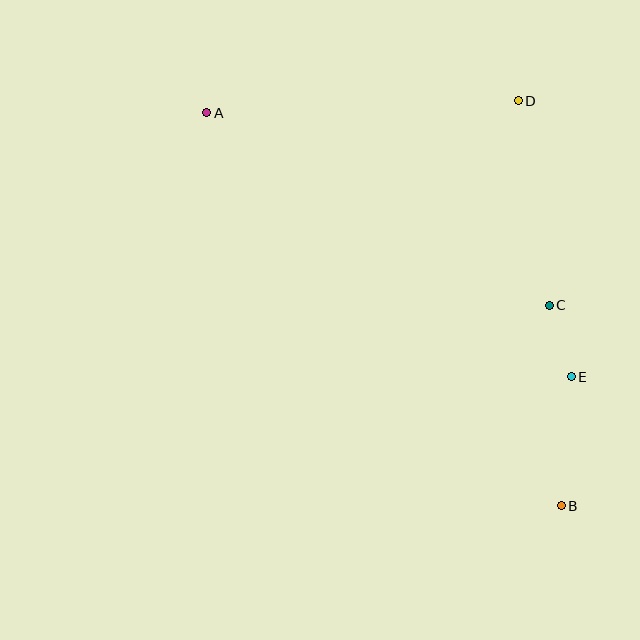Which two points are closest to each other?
Points C and E are closest to each other.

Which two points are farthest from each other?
Points A and B are farthest from each other.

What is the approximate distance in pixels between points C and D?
The distance between C and D is approximately 207 pixels.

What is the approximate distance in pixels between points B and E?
The distance between B and E is approximately 130 pixels.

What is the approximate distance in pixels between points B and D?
The distance between B and D is approximately 407 pixels.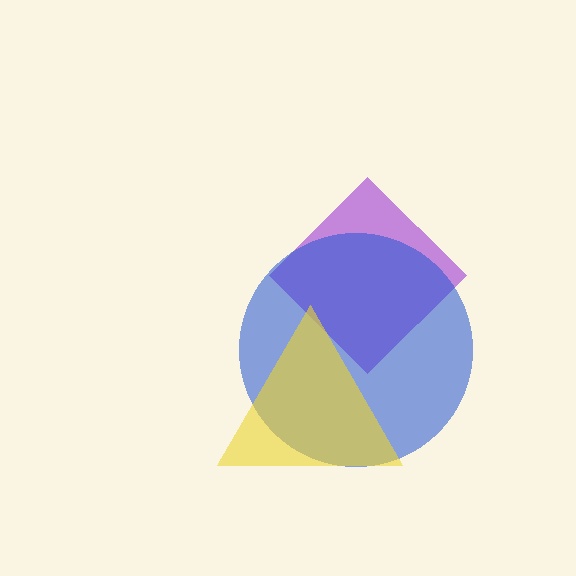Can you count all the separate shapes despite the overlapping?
Yes, there are 3 separate shapes.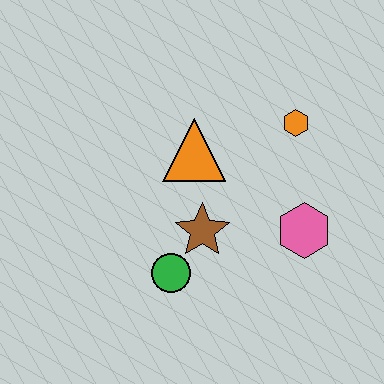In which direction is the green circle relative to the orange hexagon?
The green circle is below the orange hexagon.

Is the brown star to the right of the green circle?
Yes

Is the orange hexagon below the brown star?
No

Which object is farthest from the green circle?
The orange hexagon is farthest from the green circle.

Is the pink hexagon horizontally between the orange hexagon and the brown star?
No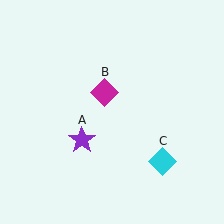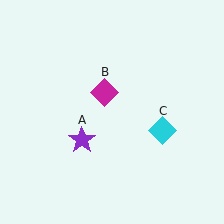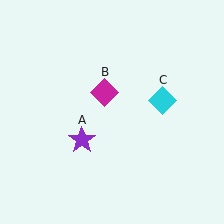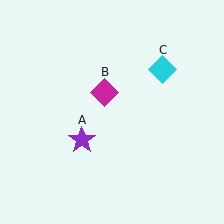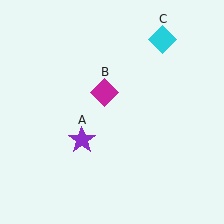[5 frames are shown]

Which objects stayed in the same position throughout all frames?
Purple star (object A) and magenta diamond (object B) remained stationary.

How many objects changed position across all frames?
1 object changed position: cyan diamond (object C).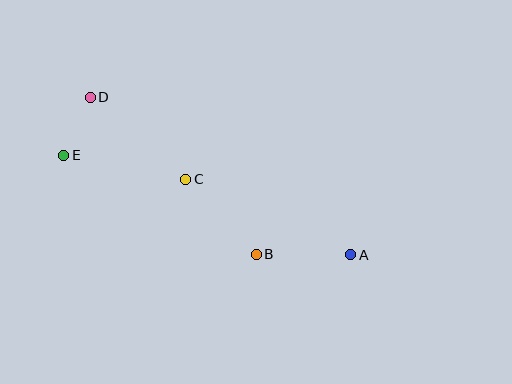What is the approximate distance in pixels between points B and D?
The distance between B and D is approximately 228 pixels.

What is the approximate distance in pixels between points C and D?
The distance between C and D is approximately 125 pixels.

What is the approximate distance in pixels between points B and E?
The distance between B and E is approximately 216 pixels.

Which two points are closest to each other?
Points D and E are closest to each other.